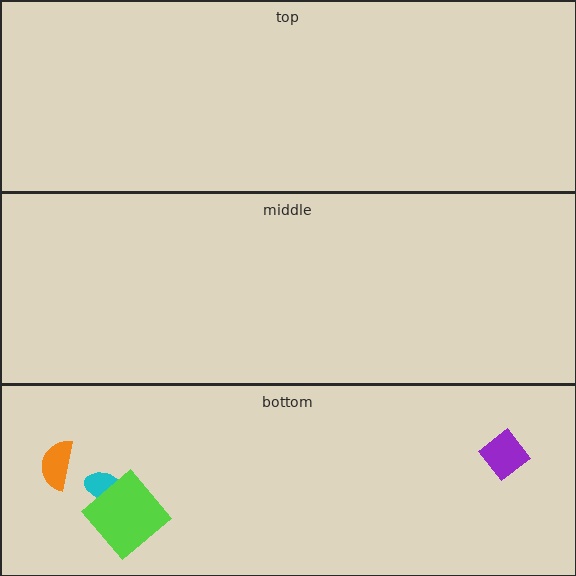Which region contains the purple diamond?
The bottom region.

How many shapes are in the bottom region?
4.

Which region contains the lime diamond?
The bottom region.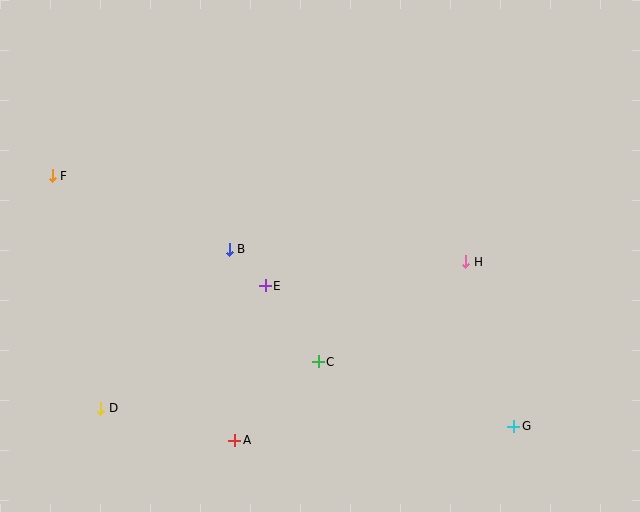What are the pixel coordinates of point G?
Point G is at (514, 426).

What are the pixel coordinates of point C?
Point C is at (318, 362).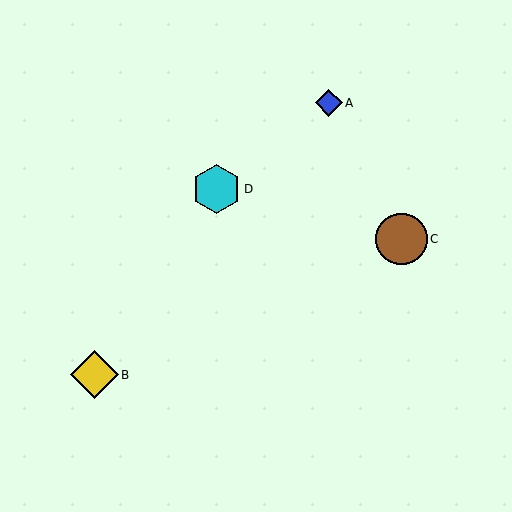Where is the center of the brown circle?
The center of the brown circle is at (401, 239).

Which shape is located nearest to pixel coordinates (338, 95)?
The blue diamond (labeled A) at (329, 103) is nearest to that location.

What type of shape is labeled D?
Shape D is a cyan hexagon.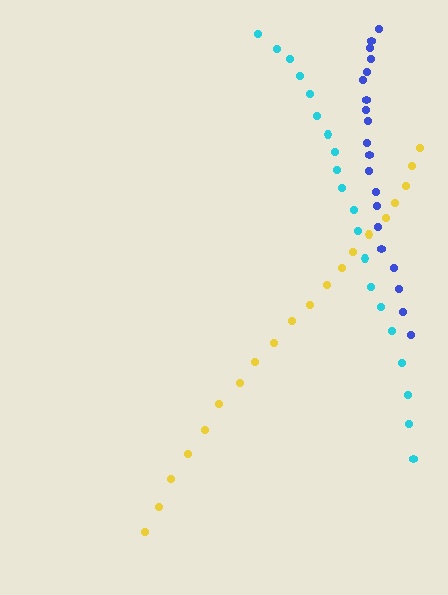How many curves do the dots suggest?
There are 3 distinct paths.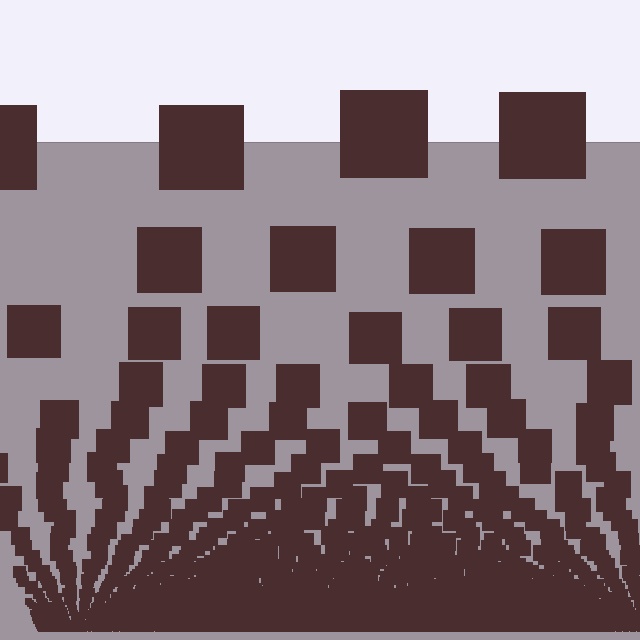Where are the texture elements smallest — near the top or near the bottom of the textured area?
Near the bottom.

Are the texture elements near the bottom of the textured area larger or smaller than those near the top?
Smaller. The gradient is inverted — elements near the bottom are smaller and denser.